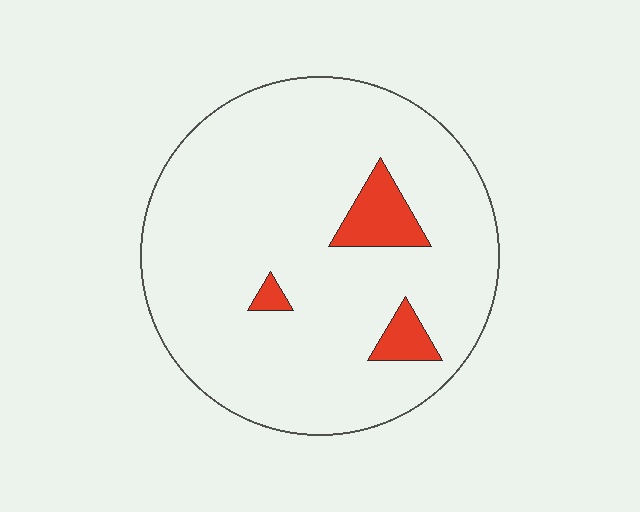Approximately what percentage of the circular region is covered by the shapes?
Approximately 10%.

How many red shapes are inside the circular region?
3.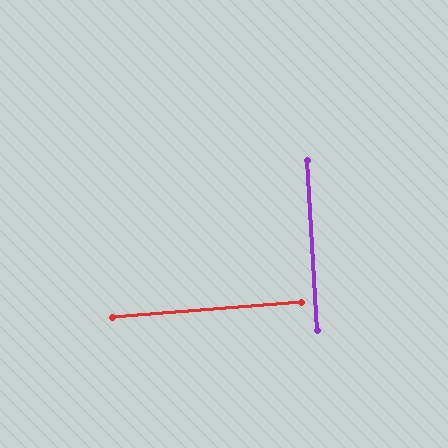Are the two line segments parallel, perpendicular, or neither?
Perpendicular — they meet at approximately 89°.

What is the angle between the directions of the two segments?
Approximately 89 degrees.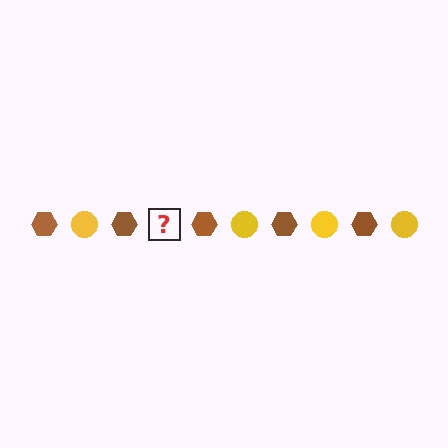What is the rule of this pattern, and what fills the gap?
The rule is that the pattern alternates between brown hexagon and yellow circle. The gap should be filled with a yellow circle.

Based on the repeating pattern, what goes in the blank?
The blank should be a yellow circle.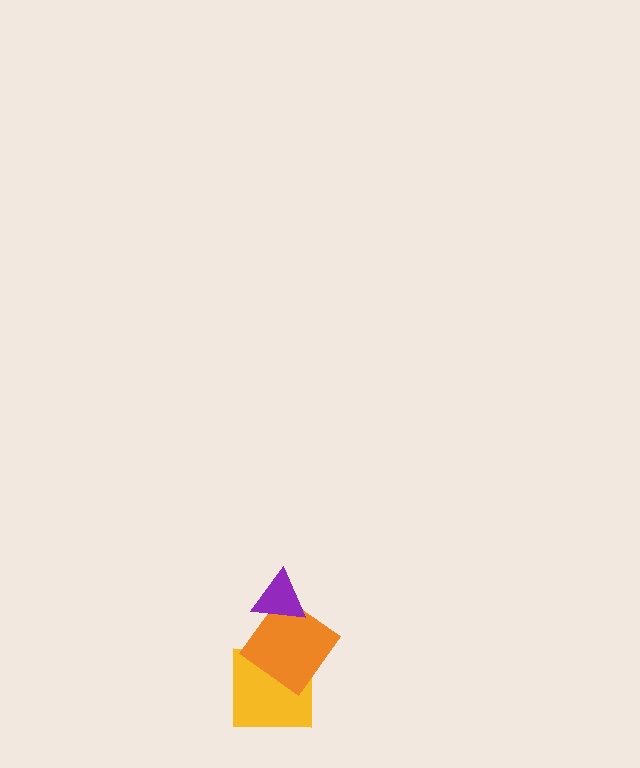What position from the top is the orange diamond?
The orange diamond is 2nd from the top.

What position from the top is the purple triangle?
The purple triangle is 1st from the top.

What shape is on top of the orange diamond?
The purple triangle is on top of the orange diamond.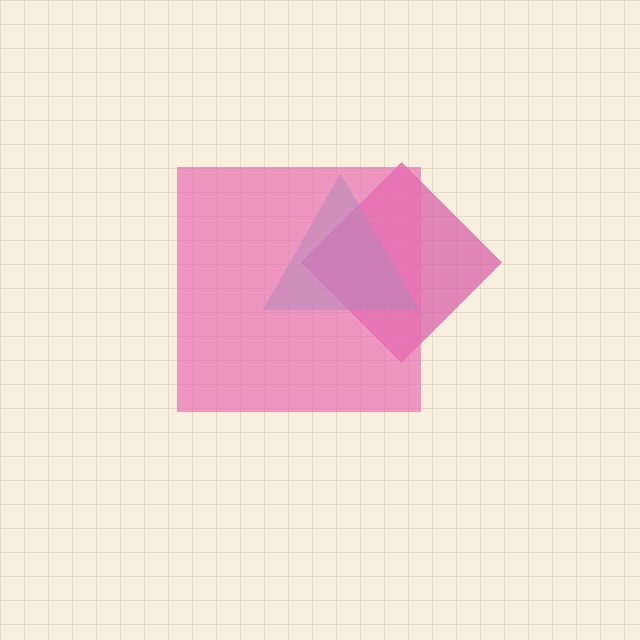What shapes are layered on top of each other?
The layered shapes are: a magenta diamond, a cyan triangle, a pink square.